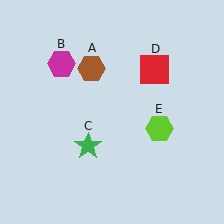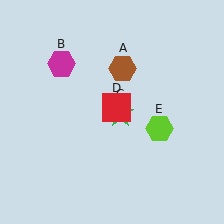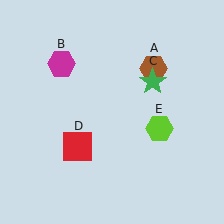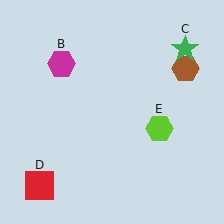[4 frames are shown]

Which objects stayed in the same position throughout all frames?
Magenta hexagon (object B) and lime hexagon (object E) remained stationary.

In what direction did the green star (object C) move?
The green star (object C) moved up and to the right.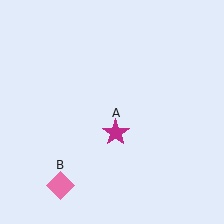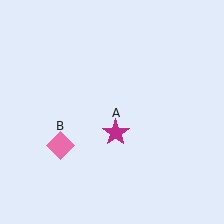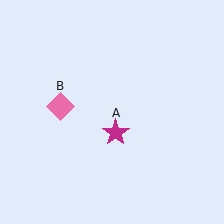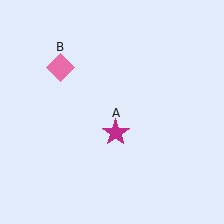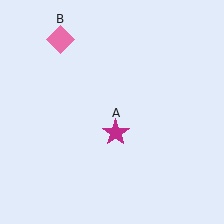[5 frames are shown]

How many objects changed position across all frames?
1 object changed position: pink diamond (object B).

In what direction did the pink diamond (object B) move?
The pink diamond (object B) moved up.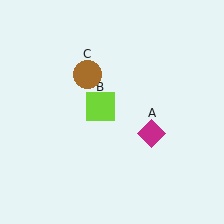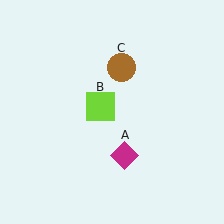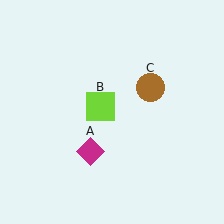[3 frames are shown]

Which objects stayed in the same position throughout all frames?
Lime square (object B) remained stationary.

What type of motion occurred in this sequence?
The magenta diamond (object A), brown circle (object C) rotated clockwise around the center of the scene.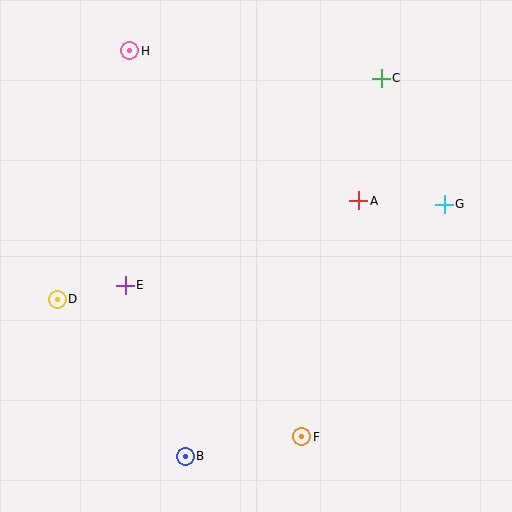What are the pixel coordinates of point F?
Point F is at (302, 437).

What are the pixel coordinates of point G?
Point G is at (444, 204).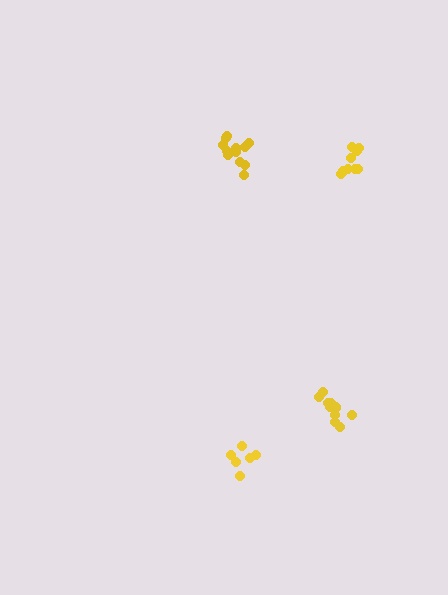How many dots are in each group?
Group 1: 11 dots, Group 2: 12 dots, Group 3: 9 dots, Group 4: 6 dots (38 total).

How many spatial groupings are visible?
There are 4 spatial groupings.